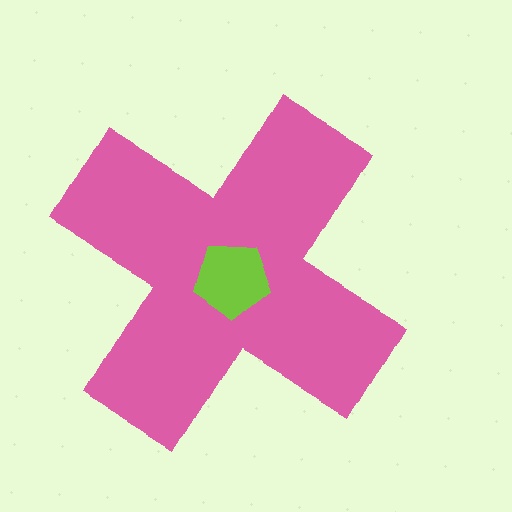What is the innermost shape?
The lime pentagon.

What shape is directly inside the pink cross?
The lime pentagon.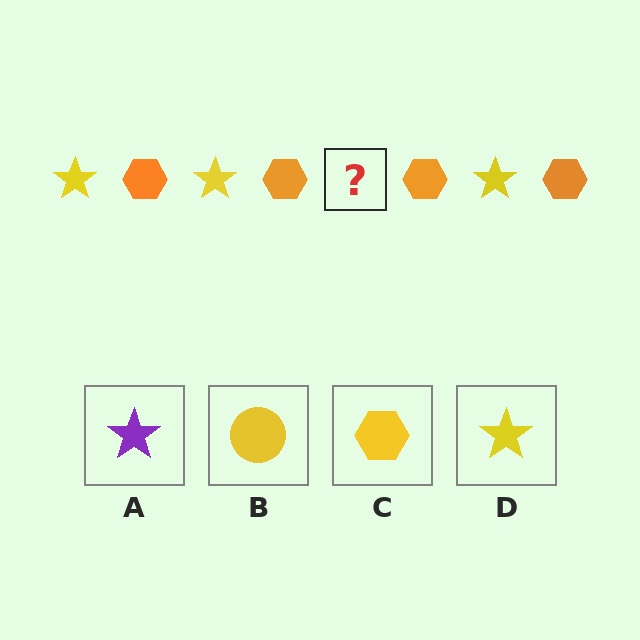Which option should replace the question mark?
Option D.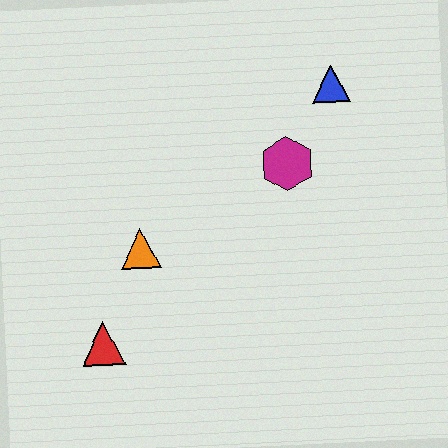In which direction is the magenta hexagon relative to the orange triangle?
The magenta hexagon is to the right of the orange triangle.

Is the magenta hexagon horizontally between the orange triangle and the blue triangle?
Yes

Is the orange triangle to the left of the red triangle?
No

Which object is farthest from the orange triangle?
The blue triangle is farthest from the orange triangle.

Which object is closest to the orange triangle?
The red triangle is closest to the orange triangle.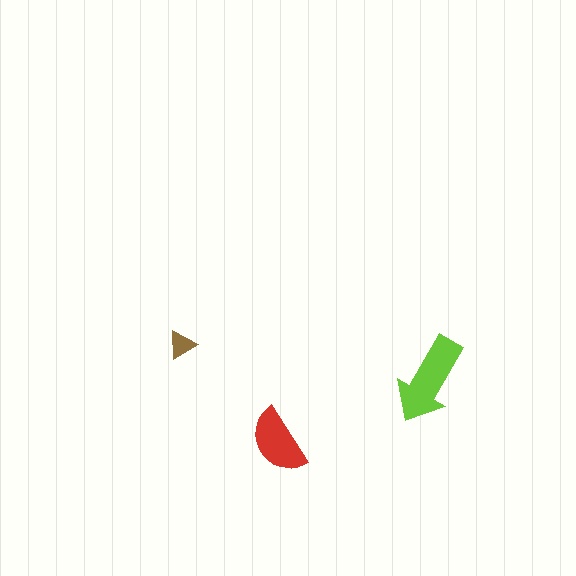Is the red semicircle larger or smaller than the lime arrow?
Smaller.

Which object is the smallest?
The brown triangle.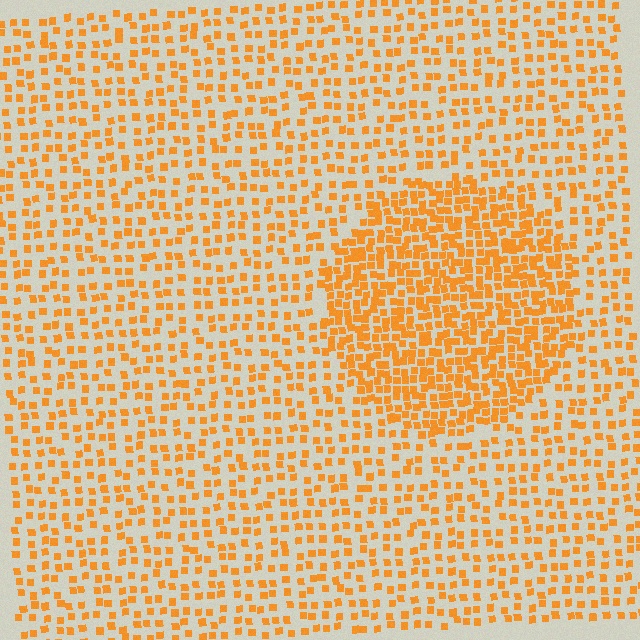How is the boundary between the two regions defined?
The boundary is defined by a change in element density (approximately 2.1x ratio). All elements are the same color, size, and shape.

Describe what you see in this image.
The image contains small orange elements arranged at two different densities. A circle-shaped region is visible where the elements are more densely packed than the surrounding area.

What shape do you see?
I see a circle.